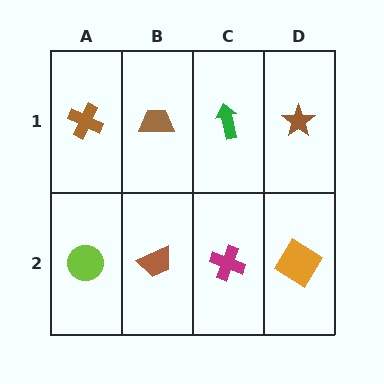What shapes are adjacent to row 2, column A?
A brown cross (row 1, column A), a brown trapezoid (row 2, column B).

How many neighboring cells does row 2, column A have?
2.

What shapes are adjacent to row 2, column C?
A green arrow (row 1, column C), a brown trapezoid (row 2, column B), an orange diamond (row 2, column D).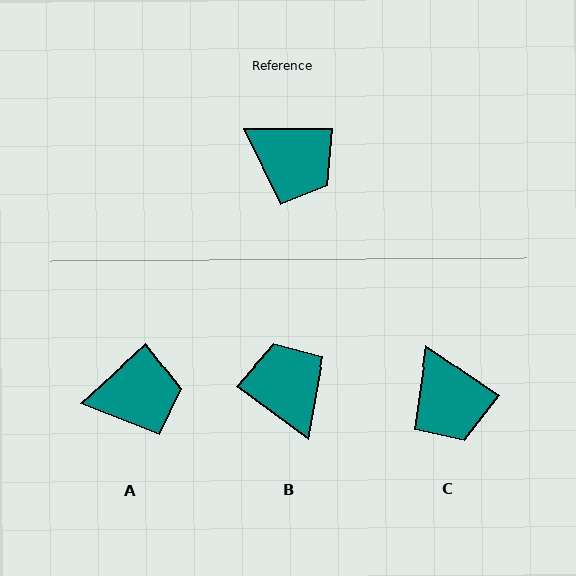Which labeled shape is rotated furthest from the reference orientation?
B, about 144 degrees away.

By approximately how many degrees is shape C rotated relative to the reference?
Approximately 34 degrees clockwise.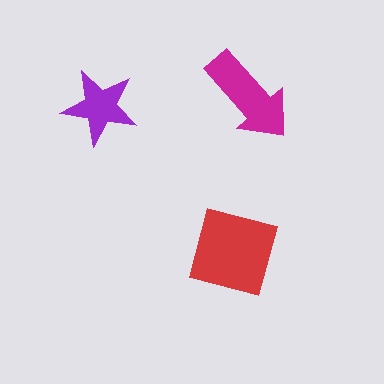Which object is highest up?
The magenta arrow is topmost.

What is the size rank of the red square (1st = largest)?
1st.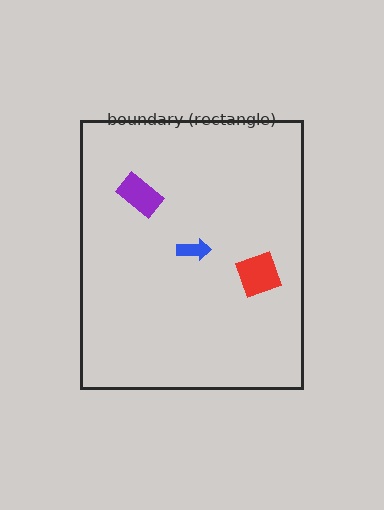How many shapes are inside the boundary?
3 inside, 0 outside.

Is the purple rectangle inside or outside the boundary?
Inside.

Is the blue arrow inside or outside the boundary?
Inside.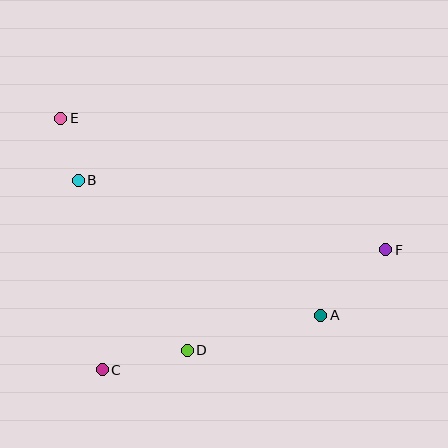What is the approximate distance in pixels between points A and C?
The distance between A and C is approximately 225 pixels.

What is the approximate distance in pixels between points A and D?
The distance between A and D is approximately 138 pixels.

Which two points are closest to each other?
Points B and E are closest to each other.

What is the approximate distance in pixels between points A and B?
The distance between A and B is approximately 278 pixels.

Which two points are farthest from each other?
Points E and F are farthest from each other.